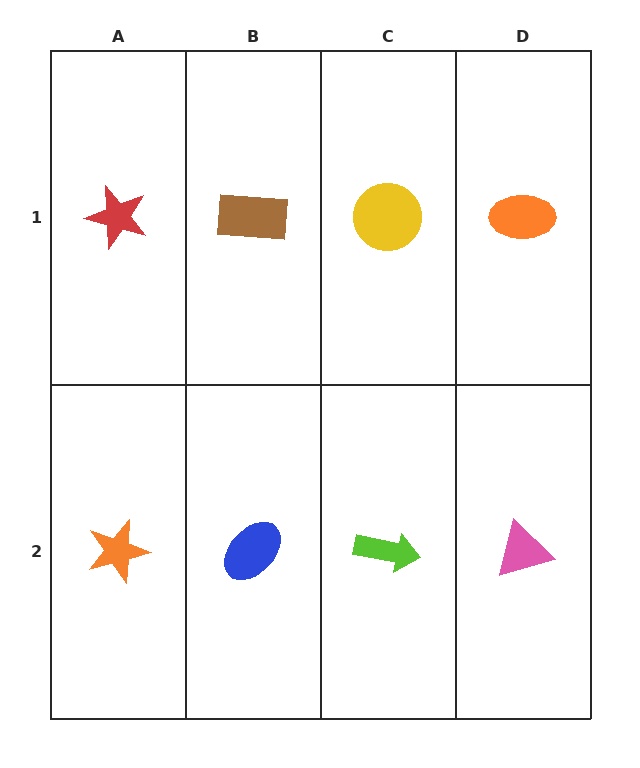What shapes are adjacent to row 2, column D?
An orange ellipse (row 1, column D), a lime arrow (row 2, column C).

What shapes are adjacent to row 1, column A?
An orange star (row 2, column A), a brown rectangle (row 1, column B).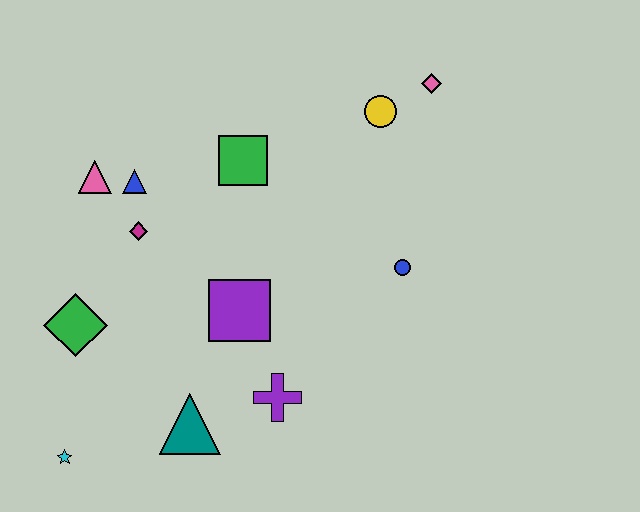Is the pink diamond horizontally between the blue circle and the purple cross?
No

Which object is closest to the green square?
The blue triangle is closest to the green square.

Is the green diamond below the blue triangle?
Yes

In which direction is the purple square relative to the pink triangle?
The purple square is to the right of the pink triangle.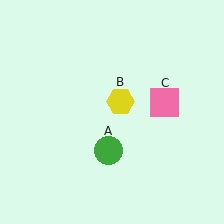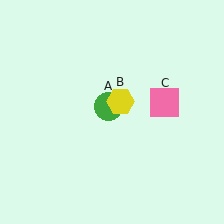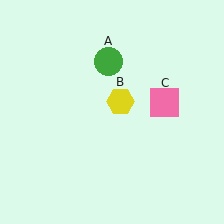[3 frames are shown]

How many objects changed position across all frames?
1 object changed position: green circle (object A).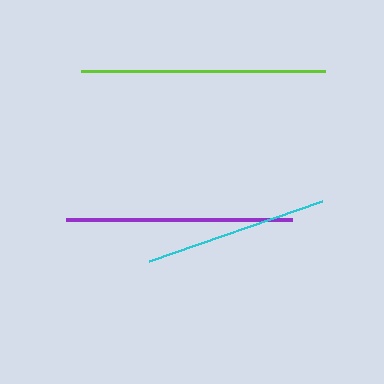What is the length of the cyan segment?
The cyan segment is approximately 183 pixels long.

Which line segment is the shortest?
The cyan line is the shortest at approximately 183 pixels.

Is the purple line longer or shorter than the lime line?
The lime line is longer than the purple line.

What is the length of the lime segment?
The lime segment is approximately 244 pixels long.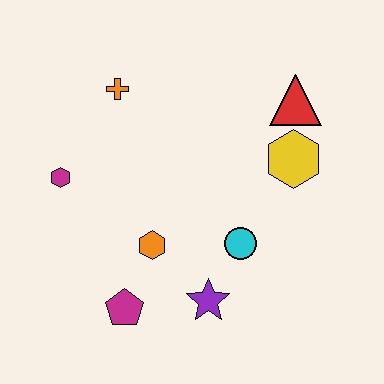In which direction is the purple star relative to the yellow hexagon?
The purple star is below the yellow hexagon.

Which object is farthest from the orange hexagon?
The red triangle is farthest from the orange hexagon.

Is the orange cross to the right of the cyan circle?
No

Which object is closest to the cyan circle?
The purple star is closest to the cyan circle.